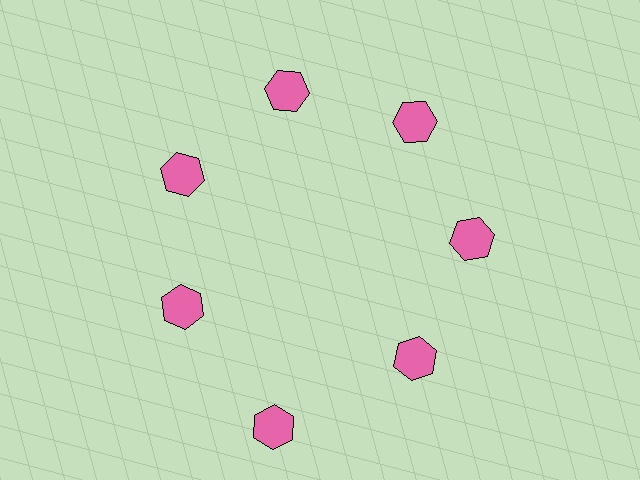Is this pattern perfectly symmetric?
No. The 7 pink hexagons are arranged in a ring, but one element near the 6 o'clock position is pushed outward from the center, breaking the 7-fold rotational symmetry.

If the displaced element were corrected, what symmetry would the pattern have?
It would have 7-fold rotational symmetry — the pattern would map onto itself every 51 degrees.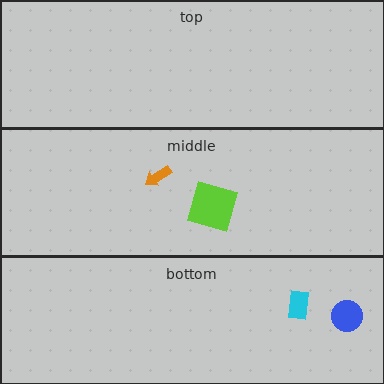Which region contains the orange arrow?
The middle region.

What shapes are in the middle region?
The lime square, the orange arrow.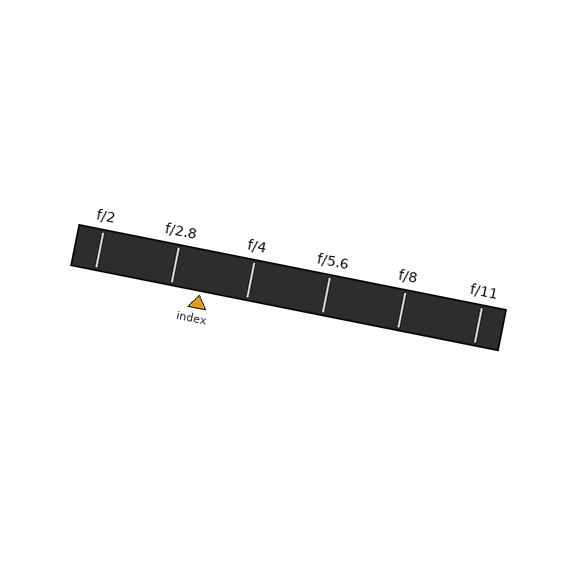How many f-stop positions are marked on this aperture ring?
There are 6 f-stop positions marked.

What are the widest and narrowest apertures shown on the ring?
The widest aperture shown is f/2 and the narrowest is f/11.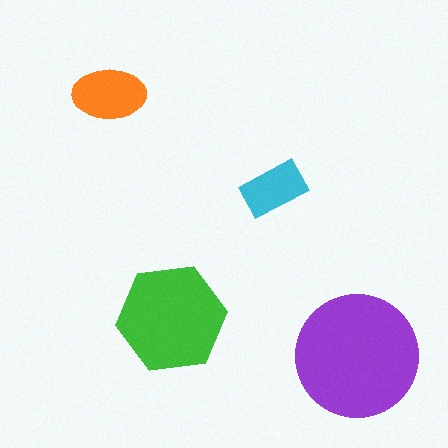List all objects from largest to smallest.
The purple circle, the green hexagon, the orange ellipse, the cyan rectangle.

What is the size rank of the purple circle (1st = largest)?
1st.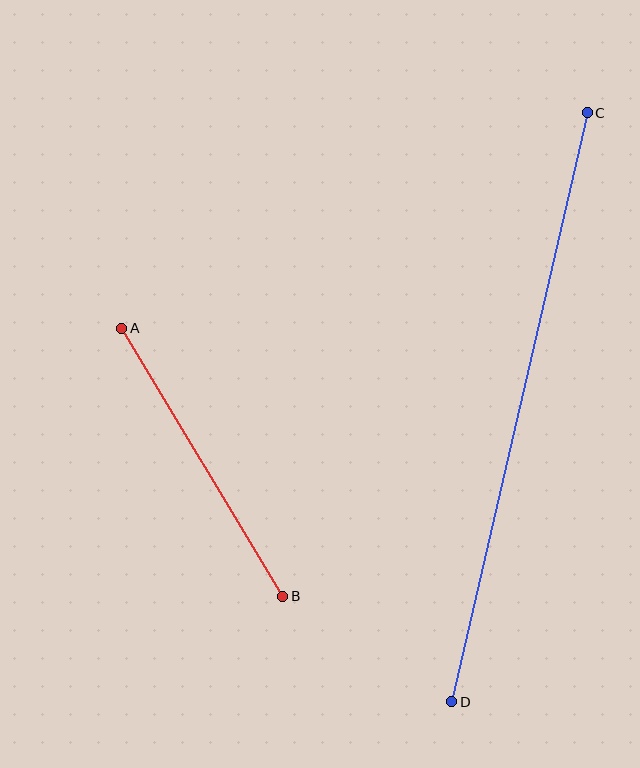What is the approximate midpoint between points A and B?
The midpoint is at approximately (202, 462) pixels.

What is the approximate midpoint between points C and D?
The midpoint is at approximately (519, 407) pixels.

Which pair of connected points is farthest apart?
Points C and D are farthest apart.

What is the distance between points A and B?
The distance is approximately 313 pixels.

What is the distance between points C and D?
The distance is approximately 604 pixels.